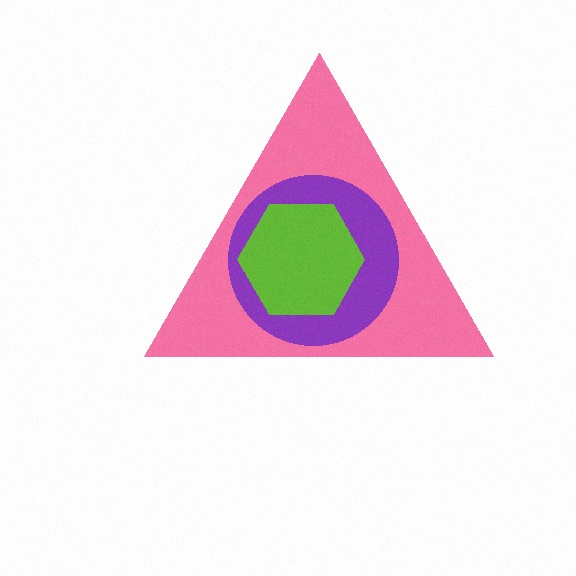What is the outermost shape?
The pink triangle.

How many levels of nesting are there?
3.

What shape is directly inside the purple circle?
The lime hexagon.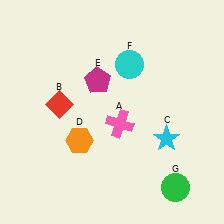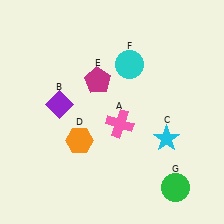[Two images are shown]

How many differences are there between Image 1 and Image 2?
There is 1 difference between the two images.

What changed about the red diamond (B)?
In Image 1, B is red. In Image 2, it changed to purple.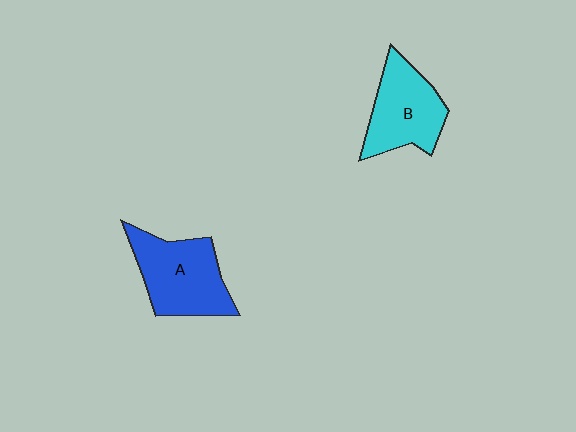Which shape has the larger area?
Shape A (blue).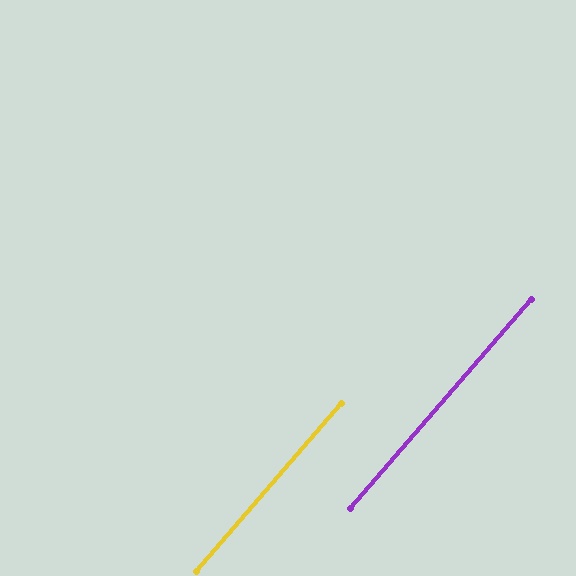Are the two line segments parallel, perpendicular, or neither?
Parallel — their directions differ by only 0.2°.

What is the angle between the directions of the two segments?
Approximately 0 degrees.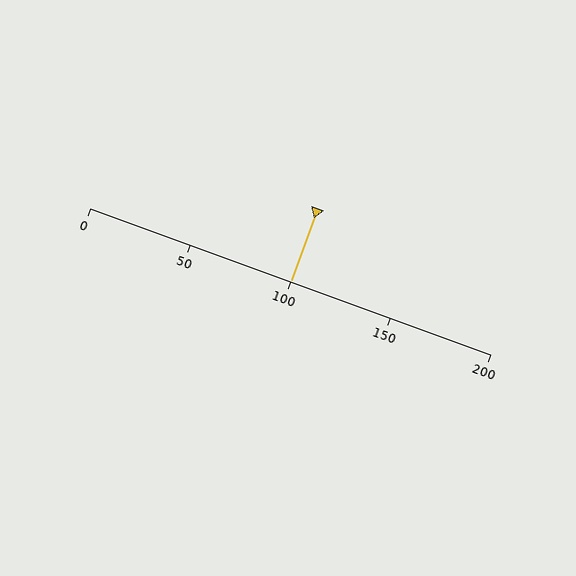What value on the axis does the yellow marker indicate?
The marker indicates approximately 100.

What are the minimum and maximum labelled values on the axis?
The axis runs from 0 to 200.